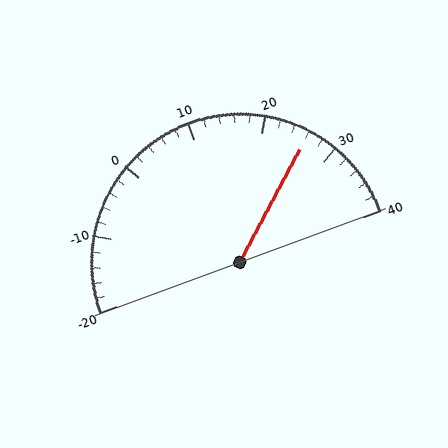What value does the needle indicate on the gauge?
The needle indicates approximately 26.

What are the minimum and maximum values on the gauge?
The gauge ranges from -20 to 40.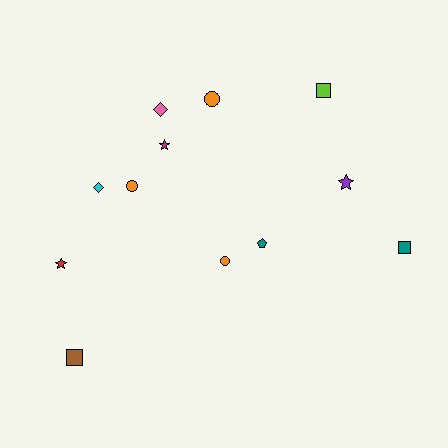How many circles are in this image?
There are 3 circles.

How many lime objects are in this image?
There is 1 lime object.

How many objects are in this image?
There are 12 objects.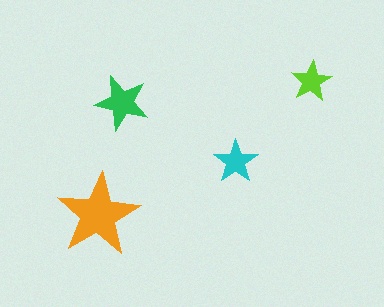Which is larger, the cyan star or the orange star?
The orange one.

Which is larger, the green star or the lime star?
The green one.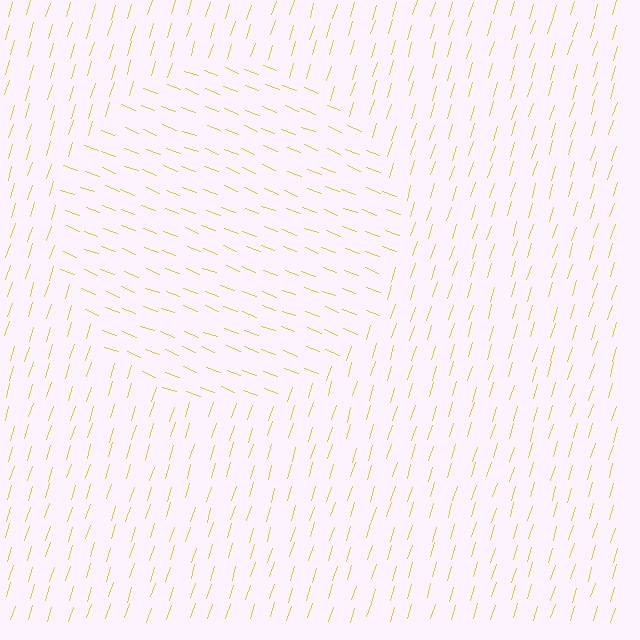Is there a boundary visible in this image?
Yes, there is a texture boundary formed by a change in line orientation.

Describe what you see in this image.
The image is filled with small yellow line segments. A circle region in the image has lines oriented differently from the surrounding lines, creating a visible texture boundary.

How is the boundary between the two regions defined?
The boundary is defined purely by a change in line orientation (approximately 86 degrees difference). All lines are the same color and thickness.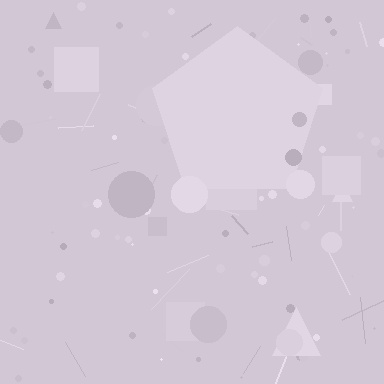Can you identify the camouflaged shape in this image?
The camouflaged shape is a pentagon.